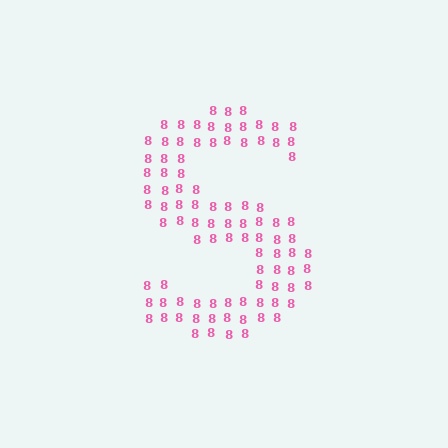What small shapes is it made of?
It is made of small digit 8's.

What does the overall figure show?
The overall figure shows the letter S.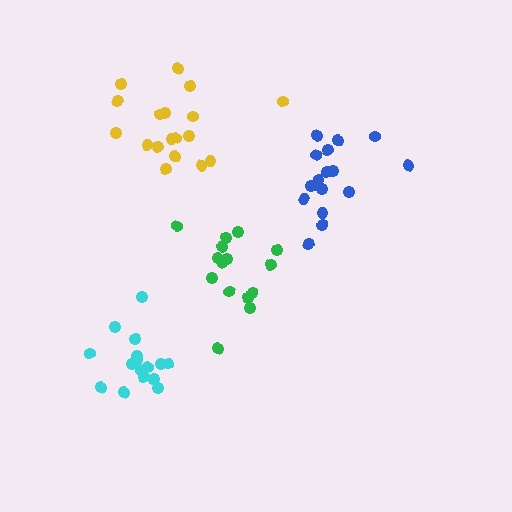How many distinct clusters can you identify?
There are 4 distinct clusters.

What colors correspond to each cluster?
The clusters are colored: cyan, green, yellow, blue.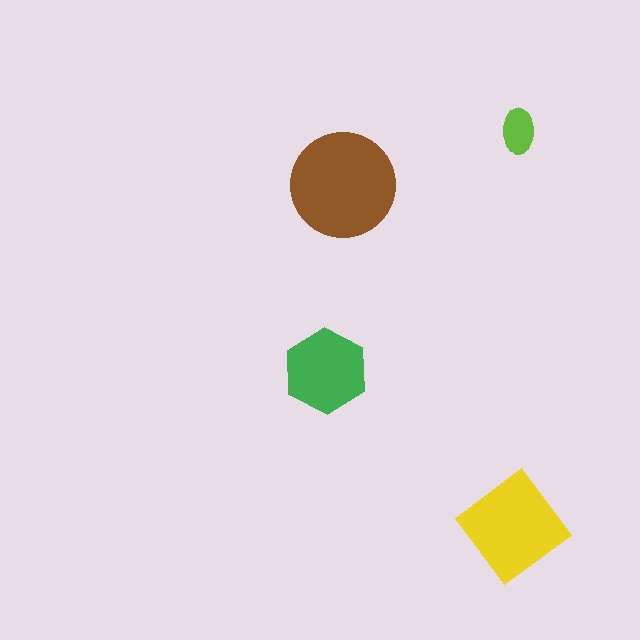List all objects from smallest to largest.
The lime ellipse, the green hexagon, the yellow diamond, the brown circle.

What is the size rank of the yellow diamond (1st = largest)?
2nd.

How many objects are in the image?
There are 4 objects in the image.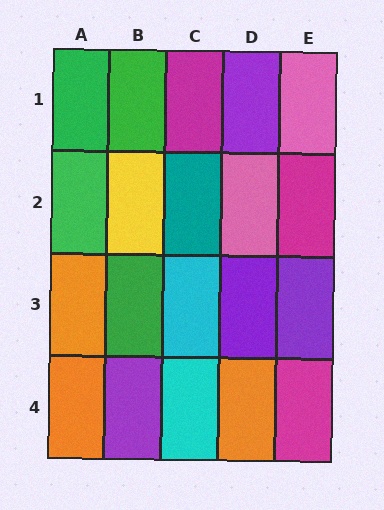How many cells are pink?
2 cells are pink.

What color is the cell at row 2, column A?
Green.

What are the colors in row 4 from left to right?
Orange, purple, cyan, orange, magenta.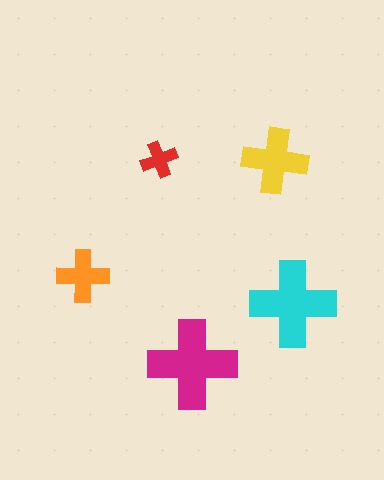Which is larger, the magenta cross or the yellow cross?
The magenta one.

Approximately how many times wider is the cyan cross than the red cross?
About 2.5 times wider.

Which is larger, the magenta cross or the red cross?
The magenta one.